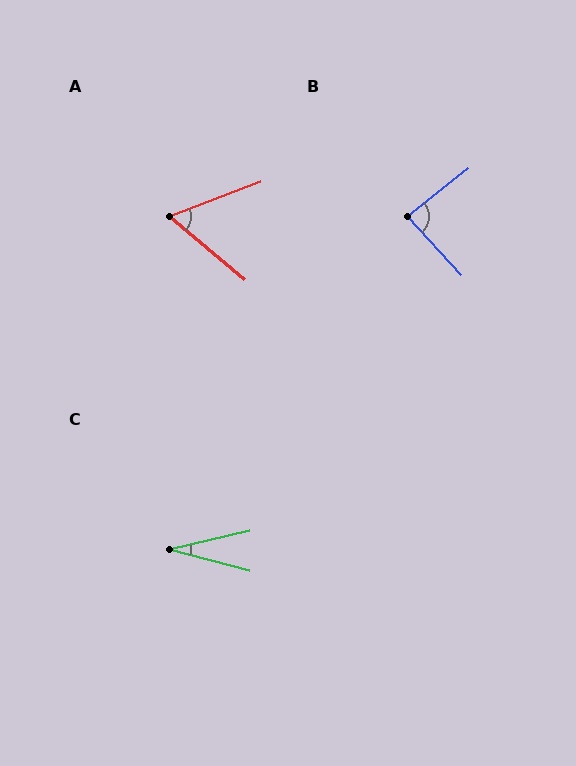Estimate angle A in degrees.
Approximately 61 degrees.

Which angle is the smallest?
C, at approximately 28 degrees.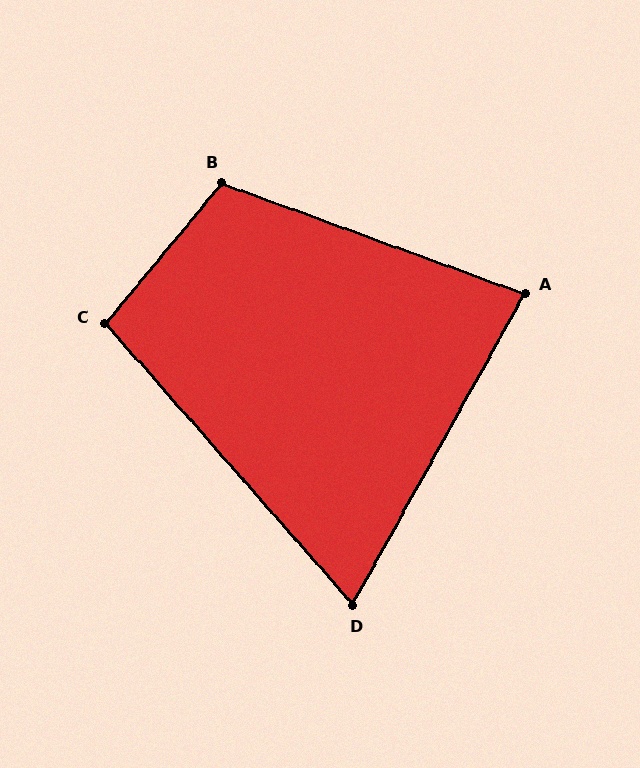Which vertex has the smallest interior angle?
D, at approximately 70 degrees.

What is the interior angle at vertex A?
Approximately 81 degrees (acute).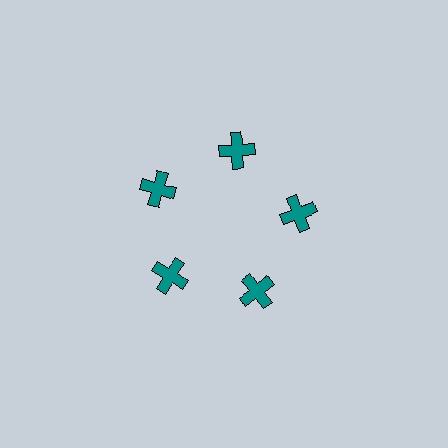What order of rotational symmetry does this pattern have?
This pattern has 5-fold rotational symmetry.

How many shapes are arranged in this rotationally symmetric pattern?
There are 5 shapes, arranged in 5 groups of 1.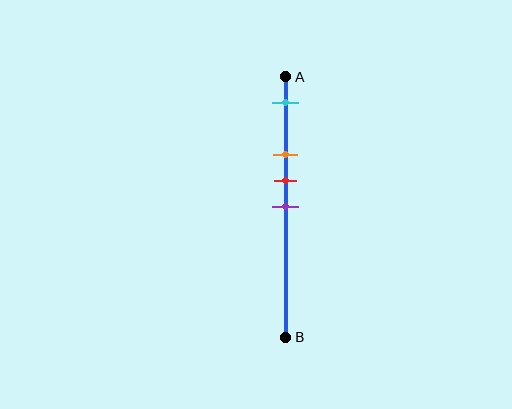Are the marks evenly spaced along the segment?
No, the marks are not evenly spaced.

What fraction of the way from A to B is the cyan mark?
The cyan mark is approximately 10% (0.1) of the way from A to B.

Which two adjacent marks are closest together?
The red and purple marks are the closest adjacent pair.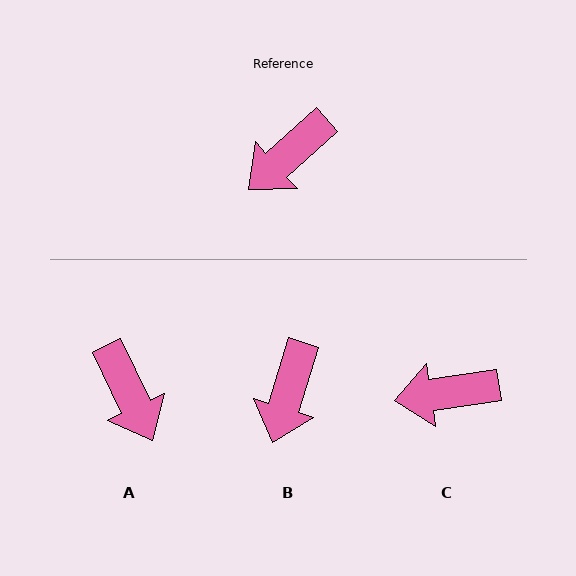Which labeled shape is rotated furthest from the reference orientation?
A, about 74 degrees away.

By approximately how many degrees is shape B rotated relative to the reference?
Approximately 31 degrees counter-clockwise.